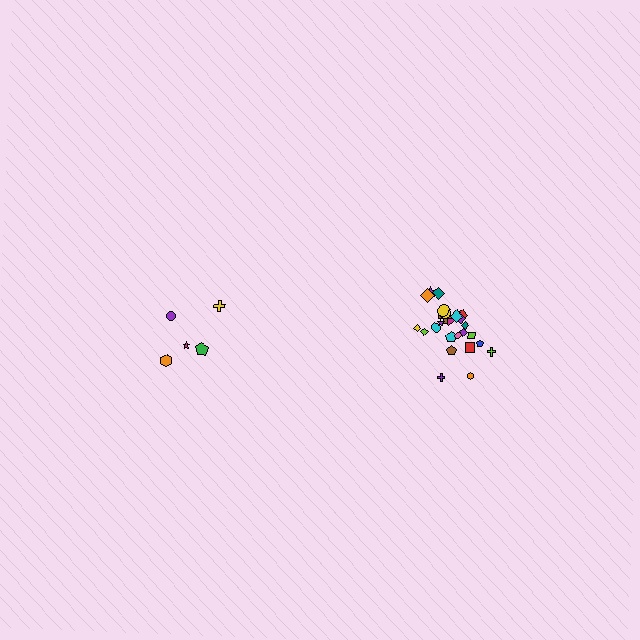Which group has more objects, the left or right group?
The right group.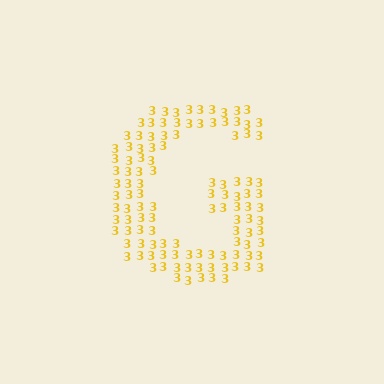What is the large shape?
The large shape is the letter G.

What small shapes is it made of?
It is made of small digit 3's.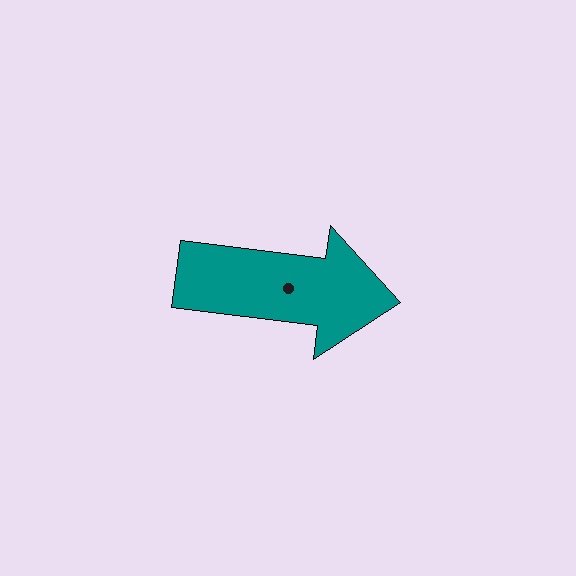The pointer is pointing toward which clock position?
Roughly 3 o'clock.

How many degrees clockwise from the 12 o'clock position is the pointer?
Approximately 97 degrees.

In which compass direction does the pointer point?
East.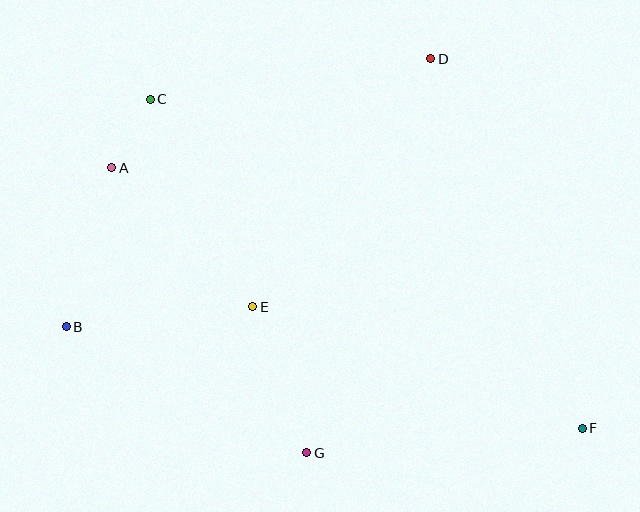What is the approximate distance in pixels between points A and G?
The distance between A and G is approximately 345 pixels.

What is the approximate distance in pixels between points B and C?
The distance between B and C is approximately 242 pixels.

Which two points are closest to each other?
Points A and C are closest to each other.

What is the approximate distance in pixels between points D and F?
The distance between D and F is approximately 400 pixels.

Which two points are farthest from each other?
Points C and F are farthest from each other.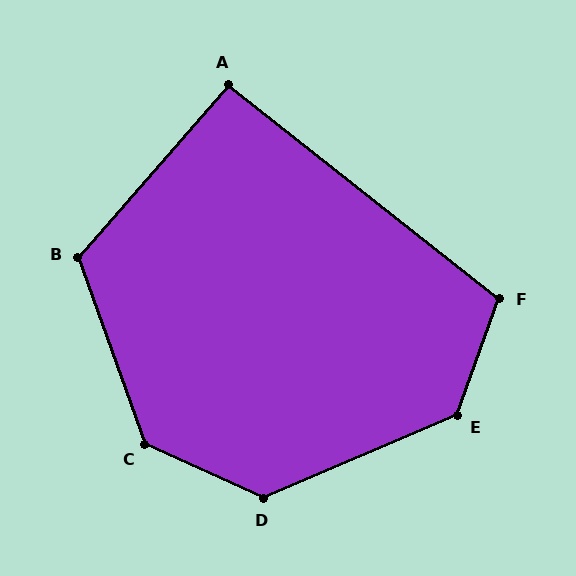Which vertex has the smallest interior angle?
A, at approximately 93 degrees.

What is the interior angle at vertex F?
Approximately 108 degrees (obtuse).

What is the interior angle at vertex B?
Approximately 119 degrees (obtuse).